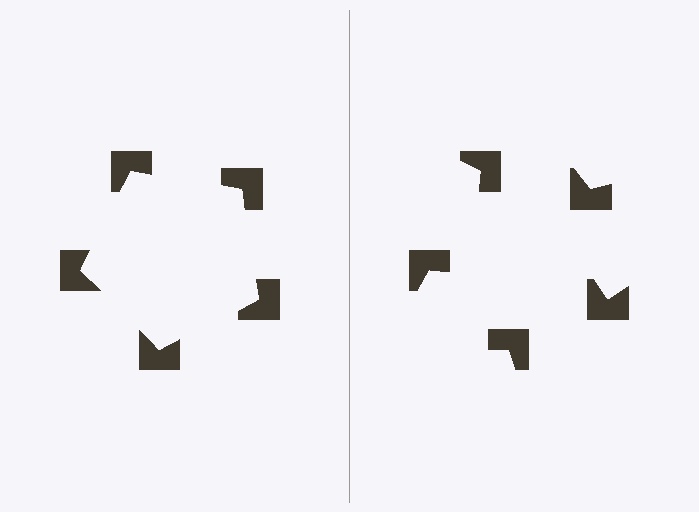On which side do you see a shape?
An illusory pentagon appears on the left side. On the right side the wedge cuts are rotated, so no coherent shape forms.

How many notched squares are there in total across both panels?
10 — 5 on each side.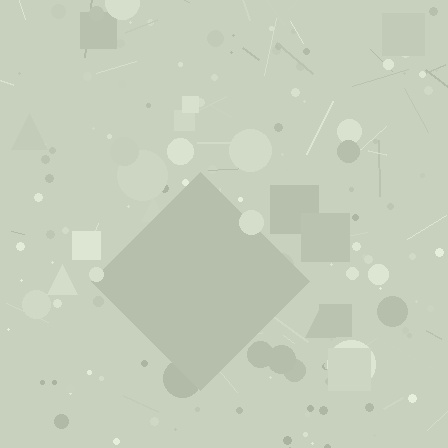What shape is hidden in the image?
A diamond is hidden in the image.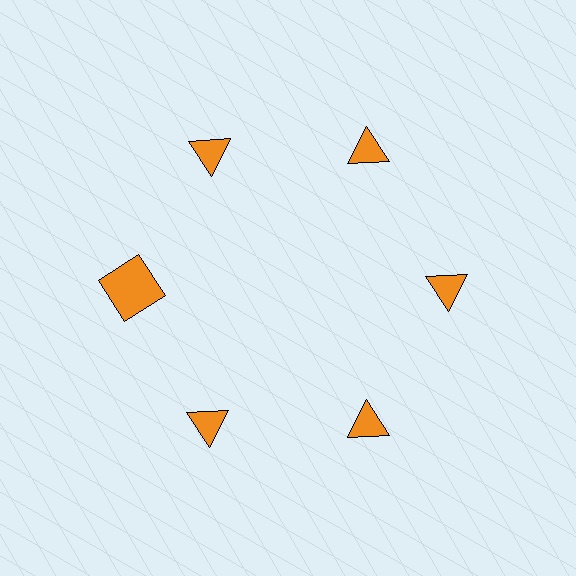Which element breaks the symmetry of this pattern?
The orange square at roughly the 9 o'clock position breaks the symmetry. All other shapes are orange triangles.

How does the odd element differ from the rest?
It has a different shape: square instead of triangle.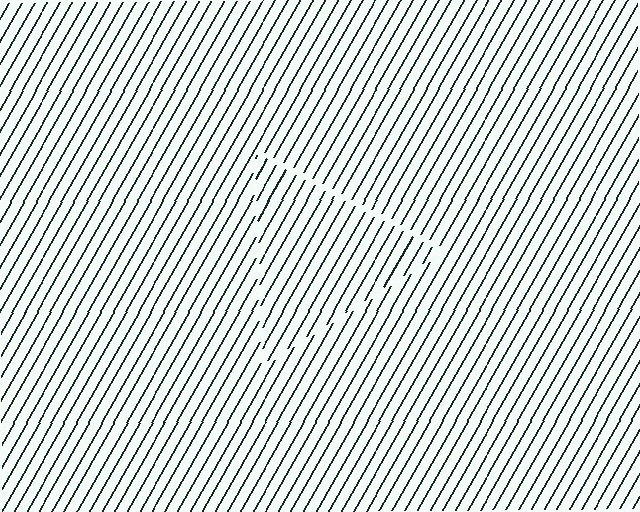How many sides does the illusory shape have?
3 sides — the line-ends trace a triangle.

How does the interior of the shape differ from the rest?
The interior of the shape contains the same grating, shifted by half a period — the contour is defined by the phase discontinuity where line-ends from the inner and outer gratings abut.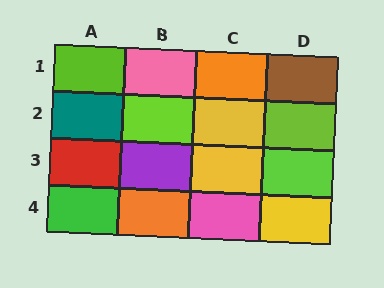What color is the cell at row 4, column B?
Orange.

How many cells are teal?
1 cell is teal.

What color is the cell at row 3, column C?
Yellow.